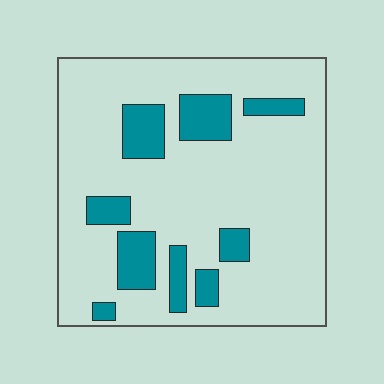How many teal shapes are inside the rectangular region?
9.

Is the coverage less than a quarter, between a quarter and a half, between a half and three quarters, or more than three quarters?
Less than a quarter.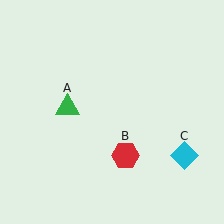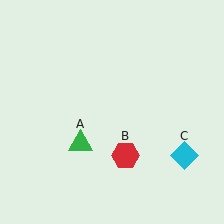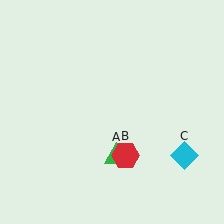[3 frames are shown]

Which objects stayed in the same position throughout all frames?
Red hexagon (object B) and cyan diamond (object C) remained stationary.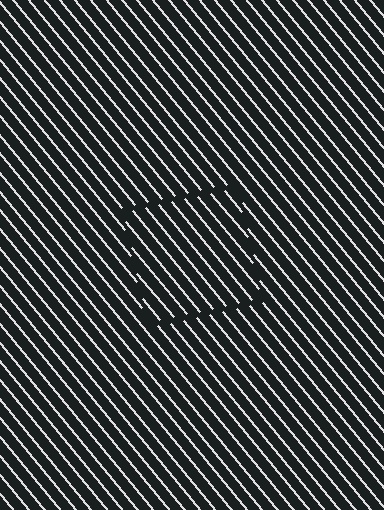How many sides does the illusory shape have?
4 sides — the line-ends trace a square.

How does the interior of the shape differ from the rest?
The interior of the shape contains the same grating, shifted by half a period — the contour is defined by the phase discontinuity where line-ends from the inner and outer gratings abut.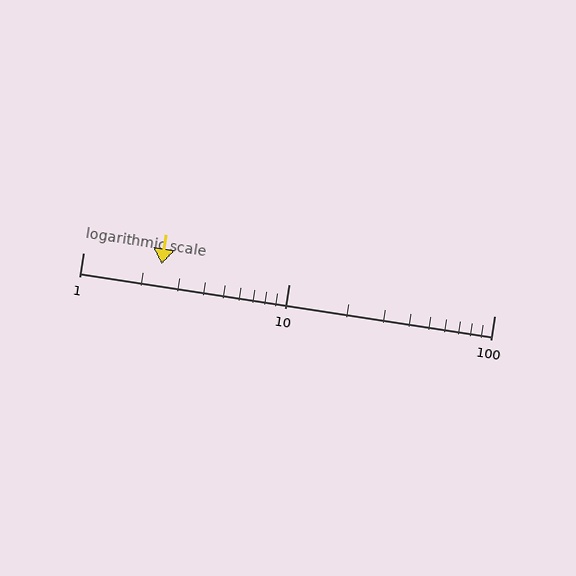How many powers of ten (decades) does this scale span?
The scale spans 2 decades, from 1 to 100.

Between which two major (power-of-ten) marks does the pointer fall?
The pointer is between 1 and 10.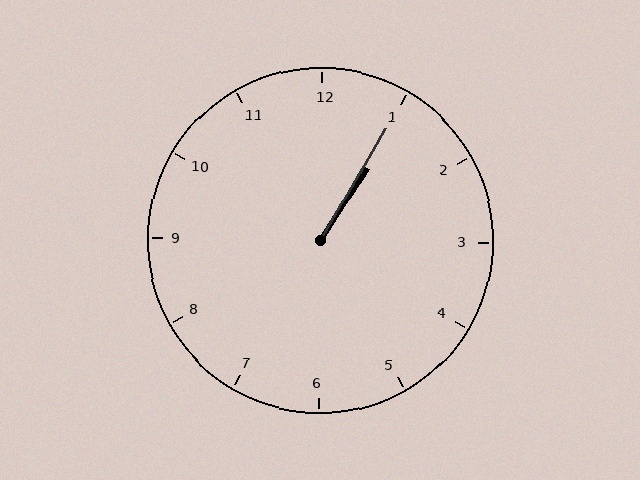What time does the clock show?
1:05.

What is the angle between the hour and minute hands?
Approximately 2 degrees.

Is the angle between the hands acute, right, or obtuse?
It is acute.